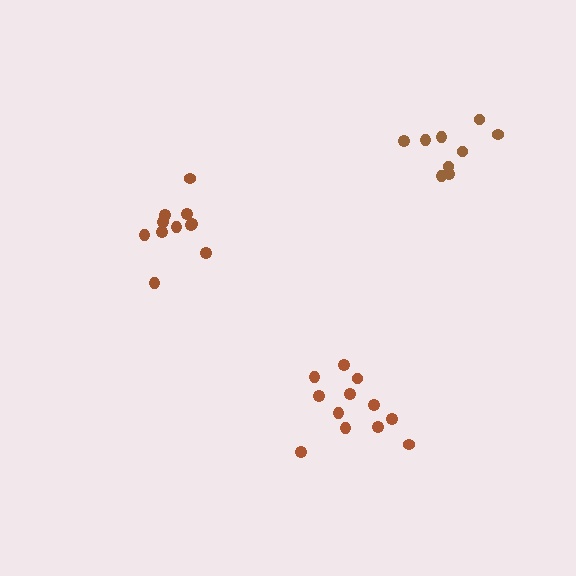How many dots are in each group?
Group 1: 11 dots, Group 2: 9 dots, Group 3: 12 dots (32 total).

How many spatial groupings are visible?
There are 3 spatial groupings.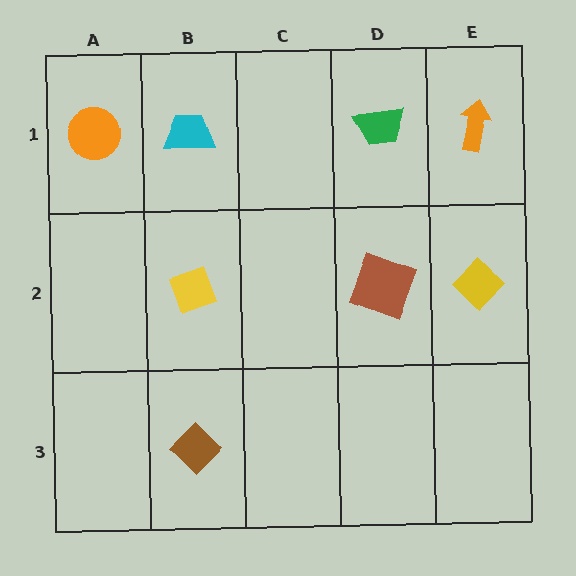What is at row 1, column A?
An orange circle.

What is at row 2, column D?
A brown square.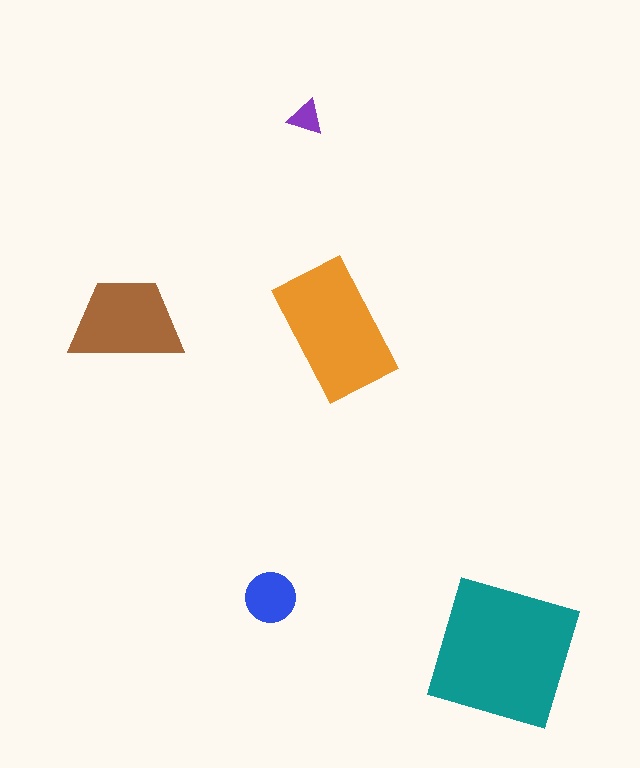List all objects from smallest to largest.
The purple triangle, the blue circle, the brown trapezoid, the orange rectangle, the teal square.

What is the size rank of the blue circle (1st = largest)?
4th.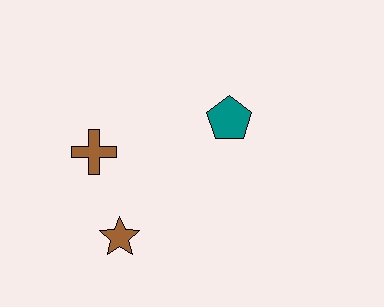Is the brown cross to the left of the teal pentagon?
Yes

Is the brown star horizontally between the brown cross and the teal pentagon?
Yes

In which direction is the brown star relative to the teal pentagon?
The brown star is below the teal pentagon.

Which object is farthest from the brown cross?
The teal pentagon is farthest from the brown cross.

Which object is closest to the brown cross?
The brown star is closest to the brown cross.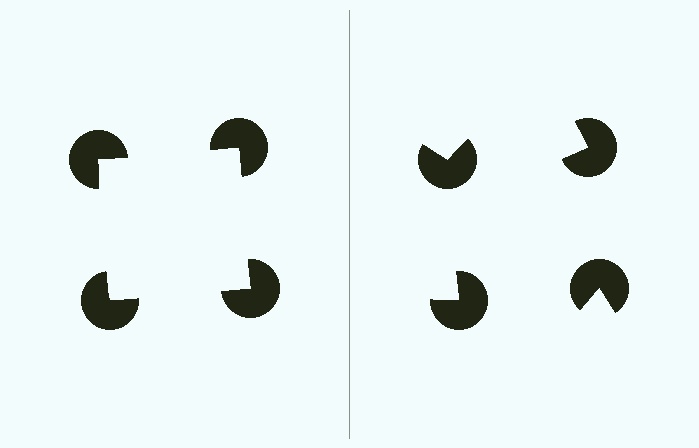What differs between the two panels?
The pac-man discs are positioned identically on both sides; only the wedge orientations differ. On the left they align to a square; on the right they are misaligned.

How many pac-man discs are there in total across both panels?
8 — 4 on each side.